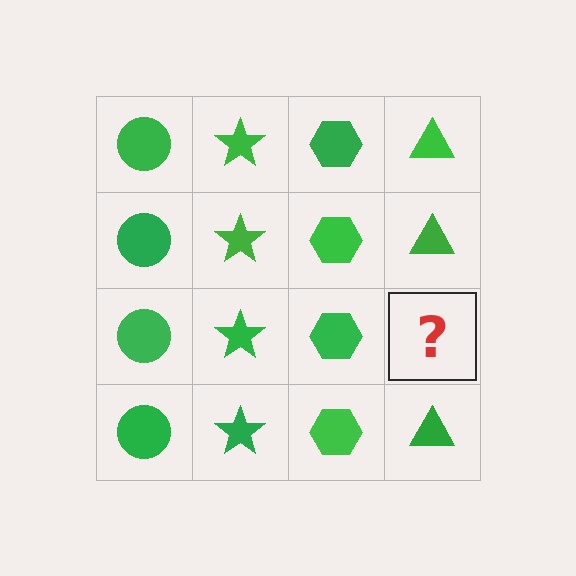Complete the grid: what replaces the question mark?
The question mark should be replaced with a green triangle.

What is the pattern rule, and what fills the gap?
The rule is that each column has a consistent shape. The gap should be filled with a green triangle.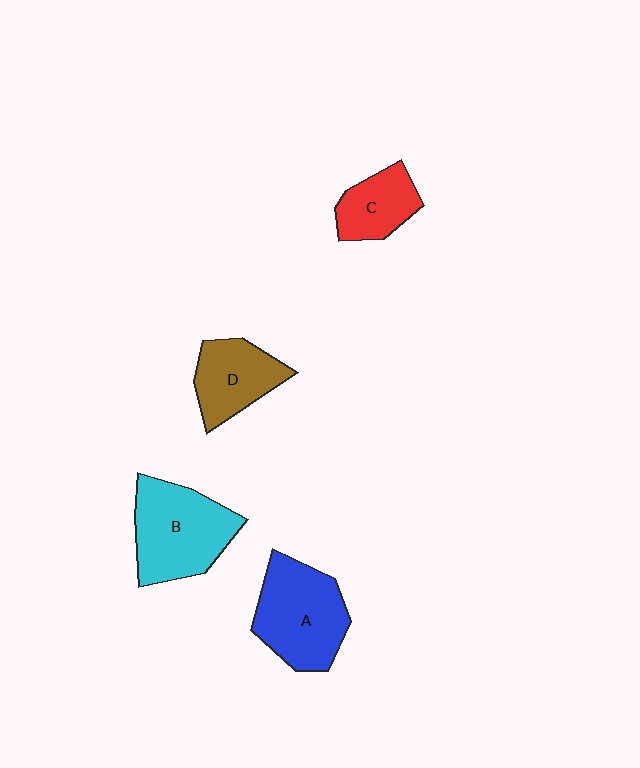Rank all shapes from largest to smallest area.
From largest to smallest: B (cyan), A (blue), D (brown), C (red).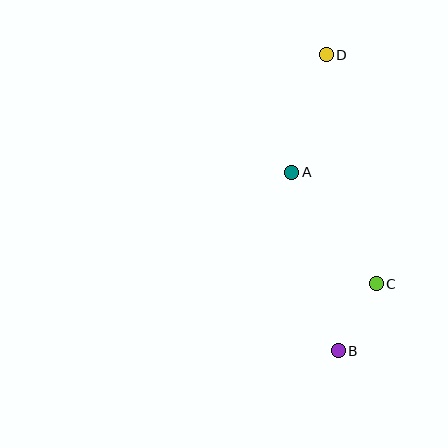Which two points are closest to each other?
Points B and C are closest to each other.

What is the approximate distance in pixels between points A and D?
The distance between A and D is approximately 122 pixels.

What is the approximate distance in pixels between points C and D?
The distance between C and D is approximately 234 pixels.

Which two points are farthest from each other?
Points B and D are farthest from each other.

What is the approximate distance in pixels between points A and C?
The distance between A and C is approximately 140 pixels.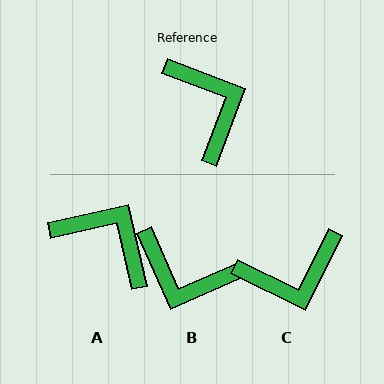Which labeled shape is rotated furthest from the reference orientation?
B, about 136 degrees away.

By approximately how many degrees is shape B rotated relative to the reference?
Approximately 136 degrees clockwise.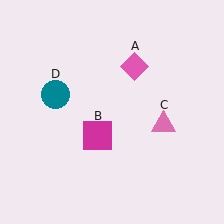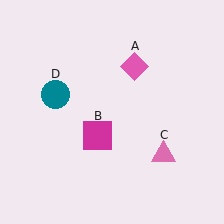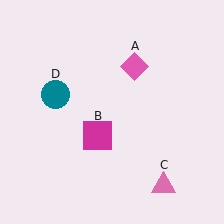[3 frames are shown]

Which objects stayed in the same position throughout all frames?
Pink diamond (object A) and magenta square (object B) and teal circle (object D) remained stationary.